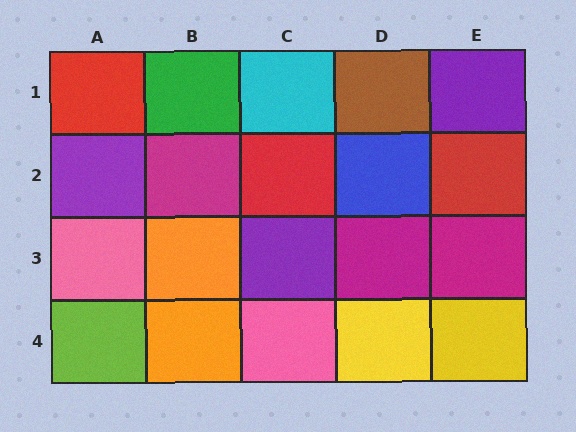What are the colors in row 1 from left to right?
Red, green, cyan, brown, purple.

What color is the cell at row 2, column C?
Red.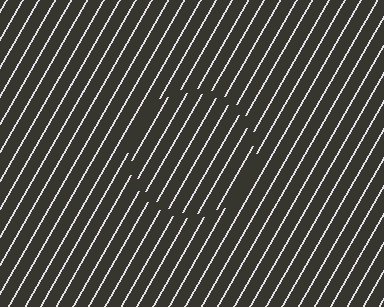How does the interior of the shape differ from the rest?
The interior of the shape contains the same grating, shifted by half a period — the contour is defined by the phase discontinuity where line-ends from the inner and outer gratings abut.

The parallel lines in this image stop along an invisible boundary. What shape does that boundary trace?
An illusory circle. The interior of the shape contains the same grating, shifted by half a period — the contour is defined by the phase discontinuity where line-ends from the inner and outer gratings abut.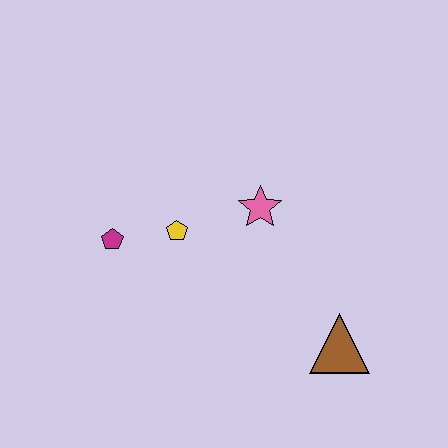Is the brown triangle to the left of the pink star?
No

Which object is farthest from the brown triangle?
The magenta pentagon is farthest from the brown triangle.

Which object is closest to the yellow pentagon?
The magenta pentagon is closest to the yellow pentagon.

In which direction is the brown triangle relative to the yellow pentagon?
The brown triangle is to the right of the yellow pentagon.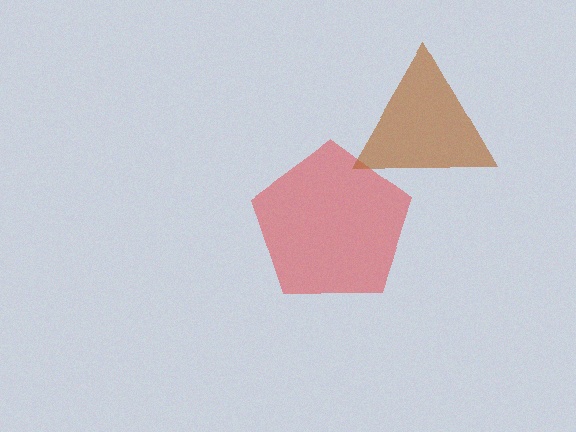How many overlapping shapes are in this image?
There are 2 overlapping shapes in the image.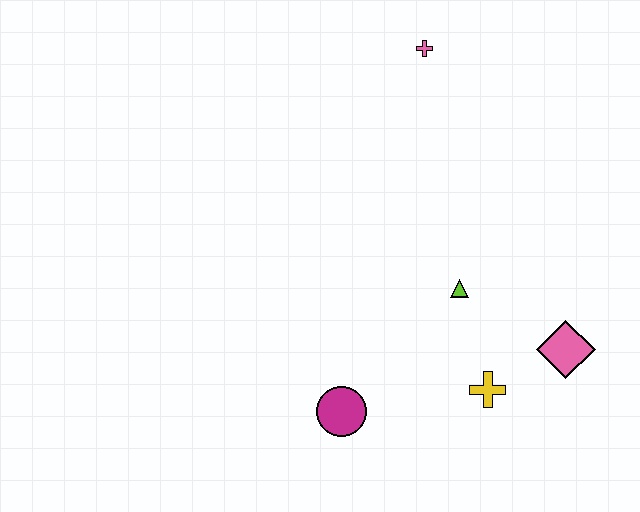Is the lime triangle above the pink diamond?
Yes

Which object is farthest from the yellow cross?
The pink cross is farthest from the yellow cross.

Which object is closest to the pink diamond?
The yellow cross is closest to the pink diamond.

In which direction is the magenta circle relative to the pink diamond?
The magenta circle is to the left of the pink diamond.